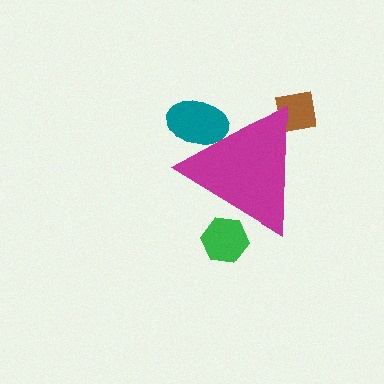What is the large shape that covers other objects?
A magenta triangle.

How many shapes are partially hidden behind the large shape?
3 shapes are partially hidden.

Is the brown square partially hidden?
Yes, the brown square is partially hidden behind the magenta triangle.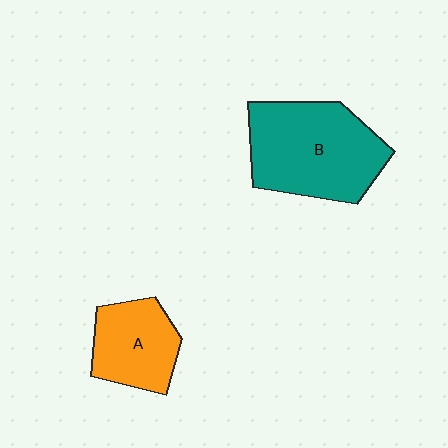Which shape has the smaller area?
Shape A (orange).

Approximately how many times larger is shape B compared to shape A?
Approximately 1.7 times.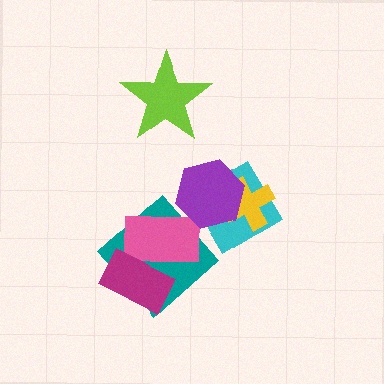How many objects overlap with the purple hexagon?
2 objects overlap with the purple hexagon.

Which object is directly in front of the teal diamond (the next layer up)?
The pink rectangle is directly in front of the teal diamond.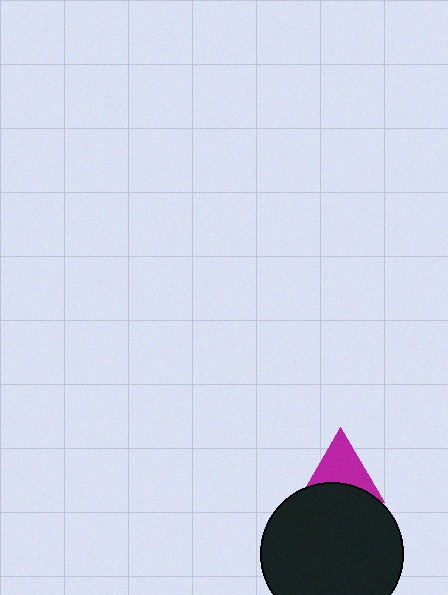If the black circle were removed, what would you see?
You would see the complete magenta triangle.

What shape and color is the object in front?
The object in front is a black circle.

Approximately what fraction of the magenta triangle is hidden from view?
Roughly 40% of the magenta triangle is hidden behind the black circle.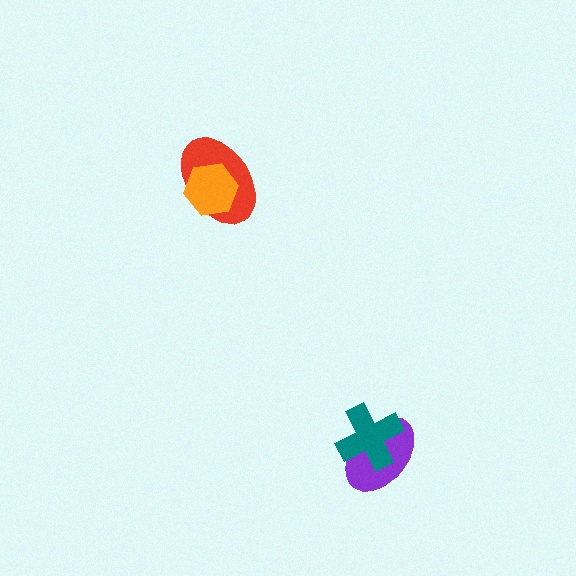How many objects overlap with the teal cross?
1 object overlaps with the teal cross.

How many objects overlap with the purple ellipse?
1 object overlaps with the purple ellipse.